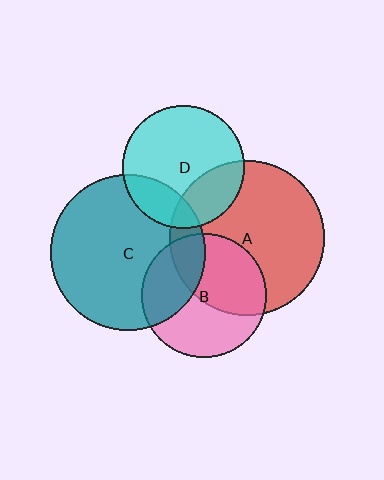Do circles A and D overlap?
Yes.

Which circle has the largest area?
Circle C (teal).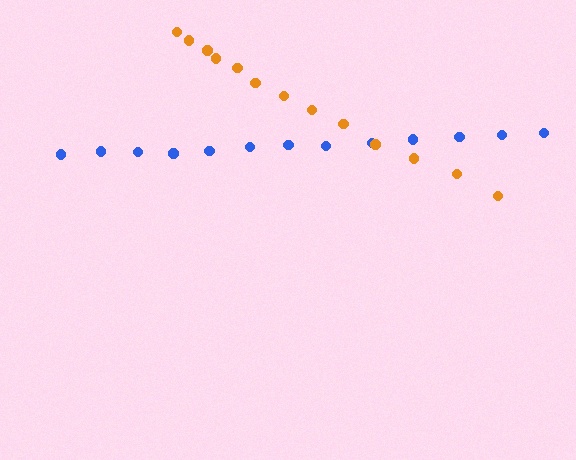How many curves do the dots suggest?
There are 2 distinct paths.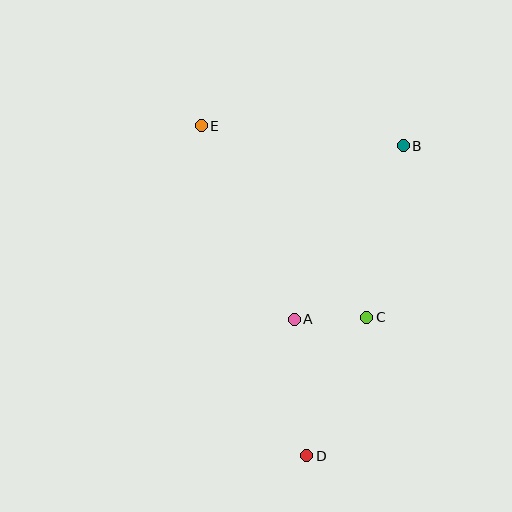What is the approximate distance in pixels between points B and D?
The distance between B and D is approximately 325 pixels.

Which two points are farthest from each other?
Points D and E are farthest from each other.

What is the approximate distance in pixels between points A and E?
The distance between A and E is approximately 215 pixels.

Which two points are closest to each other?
Points A and C are closest to each other.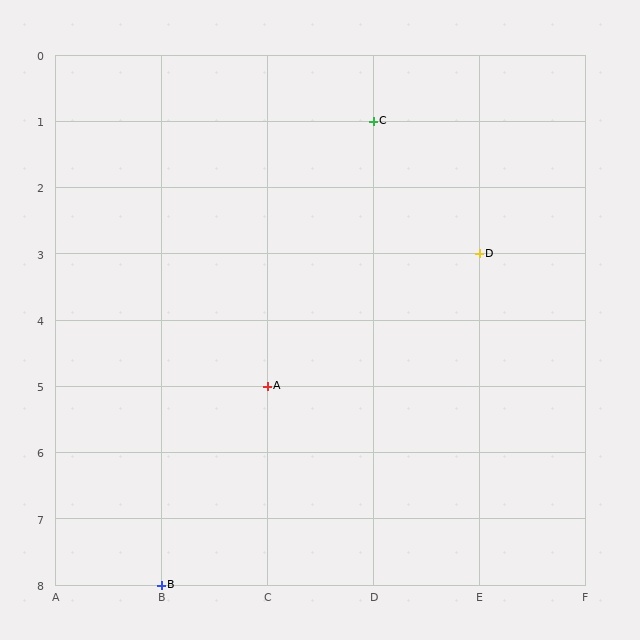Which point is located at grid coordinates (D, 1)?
Point C is at (D, 1).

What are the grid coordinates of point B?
Point B is at grid coordinates (B, 8).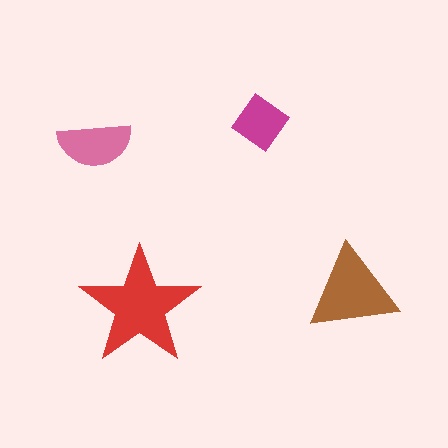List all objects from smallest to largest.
The magenta diamond, the pink semicircle, the brown triangle, the red star.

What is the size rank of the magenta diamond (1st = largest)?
4th.